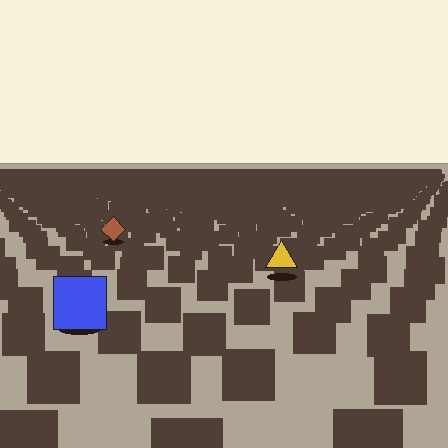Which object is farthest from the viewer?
The brown diamond is farthest from the viewer. It appears smaller and the ground texture around it is denser.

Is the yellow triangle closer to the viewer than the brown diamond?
Yes. The yellow triangle is closer — you can tell from the texture gradient: the ground texture is coarser near it.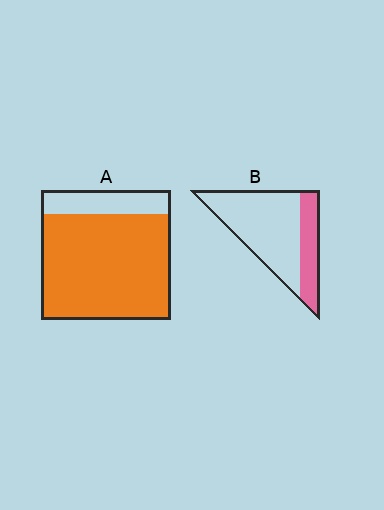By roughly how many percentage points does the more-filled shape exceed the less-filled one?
By roughly 55 percentage points (A over B).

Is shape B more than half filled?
No.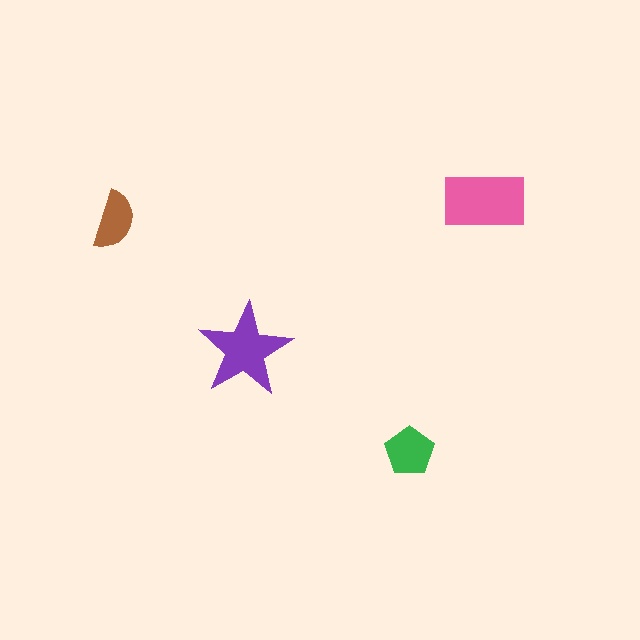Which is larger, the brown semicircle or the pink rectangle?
The pink rectangle.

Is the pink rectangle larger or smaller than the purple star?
Larger.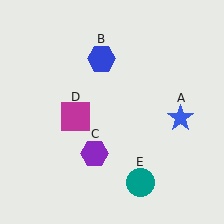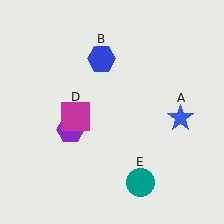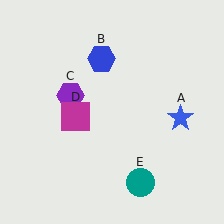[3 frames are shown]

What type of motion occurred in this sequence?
The purple hexagon (object C) rotated clockwise around the center of the scene.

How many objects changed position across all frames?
1 object changed position: purple hexagon (object C).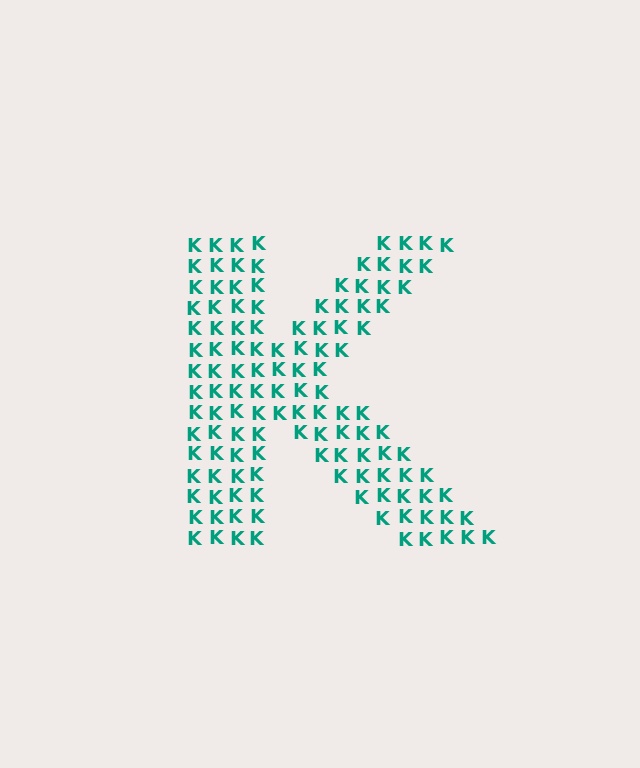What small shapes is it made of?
It is made of small letter K's.